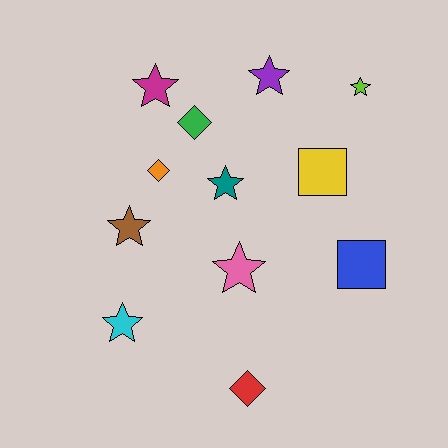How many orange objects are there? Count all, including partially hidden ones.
There is 1 orange object.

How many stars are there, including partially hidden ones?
There are 7 stars.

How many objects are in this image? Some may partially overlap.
There are 12 objects.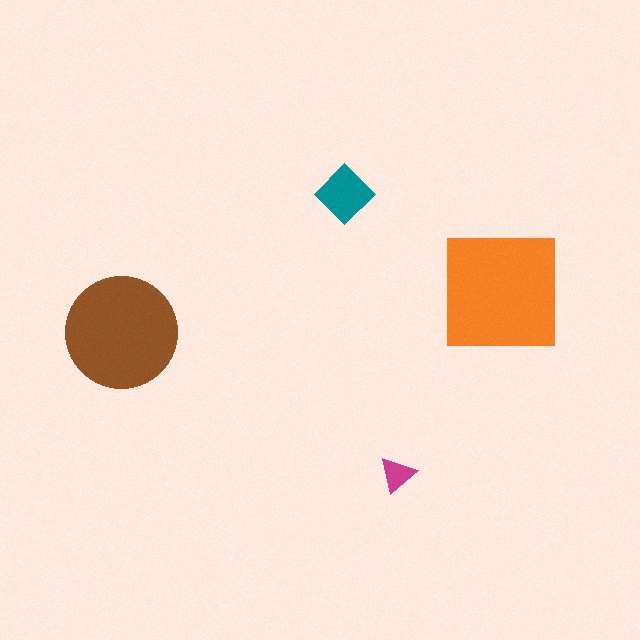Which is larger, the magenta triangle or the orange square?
The orange square.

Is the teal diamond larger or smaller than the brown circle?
Smaller.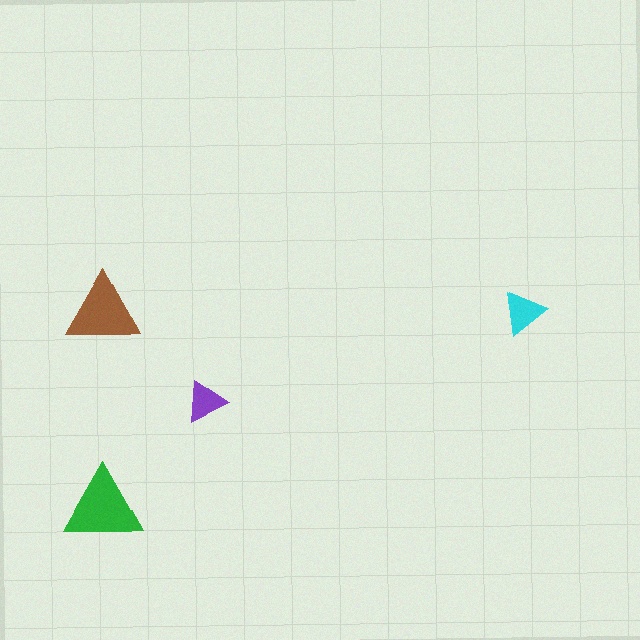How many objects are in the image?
There are 4 objects in the image.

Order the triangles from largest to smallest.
the green one, the brown one, the cyan one, the purple one.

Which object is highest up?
The brown triangle is topmost.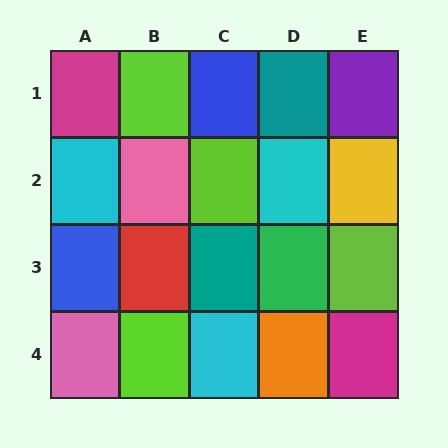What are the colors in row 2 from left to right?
Cyan, pink, lime, cyan, yellow.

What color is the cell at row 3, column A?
Blue.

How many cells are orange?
1 cell is orange.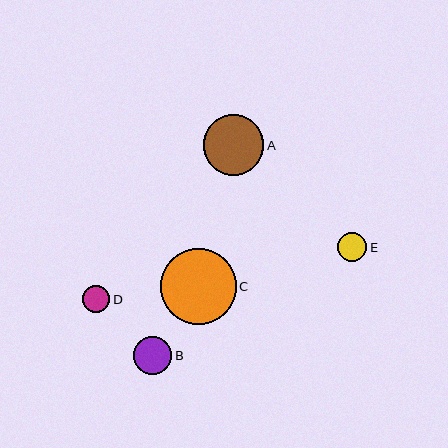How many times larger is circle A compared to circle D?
Circle A is approximately 2.2 times the size of circle D.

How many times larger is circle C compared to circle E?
Circle C is approximately 2.6 times the size of circle E.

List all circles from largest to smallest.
From largest to smallest: C, A, B, E, D.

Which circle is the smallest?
Circle D is the smallest with a size of approximately 27 pixels.